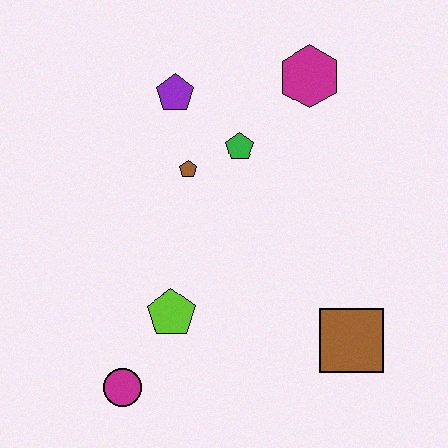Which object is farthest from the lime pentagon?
The magenta hexagon is farthest from the lime pentagon.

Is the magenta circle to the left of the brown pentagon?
Yes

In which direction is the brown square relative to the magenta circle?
The brown square is to the right of the magenta circle.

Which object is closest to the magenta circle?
The lime pentagon is closest to the magenta circle.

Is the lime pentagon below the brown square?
No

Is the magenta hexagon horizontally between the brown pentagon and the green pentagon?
No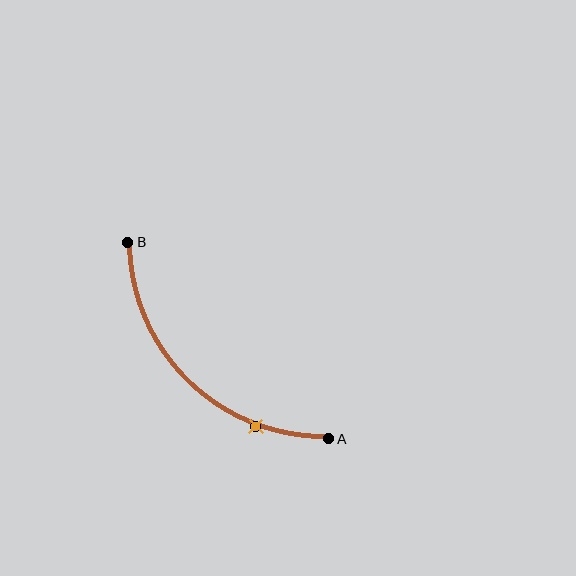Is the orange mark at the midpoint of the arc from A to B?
No. The orange mark lies on the arc but is closer to endpoint A. The arc midpoint would be at the point on the curve equidistant along the arc from both A and B.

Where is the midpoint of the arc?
The arc midpoint is the point on the curve farthest from the straight line joining A and B. It sits below and to the left of that line.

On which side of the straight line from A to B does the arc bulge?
The arc bulges below and to the left of the straight line connecting A and B.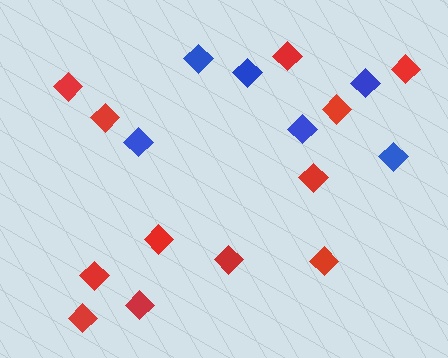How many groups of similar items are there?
There are 2 groups: one group of blue diamonds (6) and one group of red diamonds (12).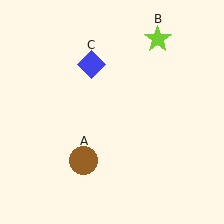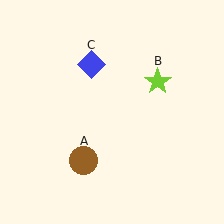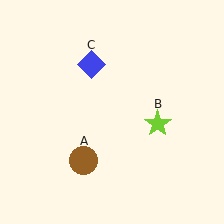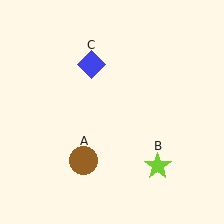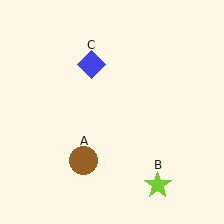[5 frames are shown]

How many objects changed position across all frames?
1 object changed position: lime star (object B).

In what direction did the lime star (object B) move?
The lime star (object B) moved down.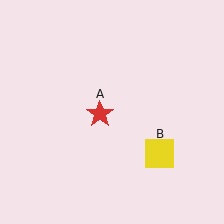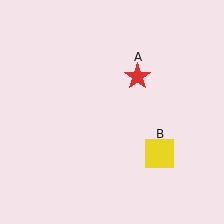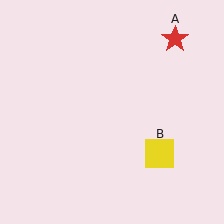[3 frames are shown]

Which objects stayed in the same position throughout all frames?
Yellow square (object B) remained stationary.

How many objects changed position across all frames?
1 object changed position: red star (object A).